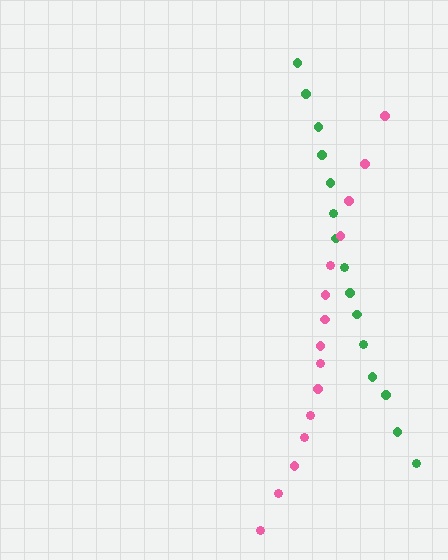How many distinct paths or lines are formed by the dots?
There are 2 distinct paths.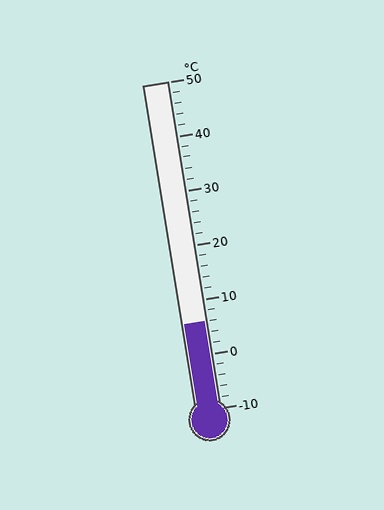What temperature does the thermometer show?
The thermometer shows approximately 6°C.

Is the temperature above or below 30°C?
The temperature is below 30°C.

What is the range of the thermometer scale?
The thermometer scale ranges from -10°C to 50°C.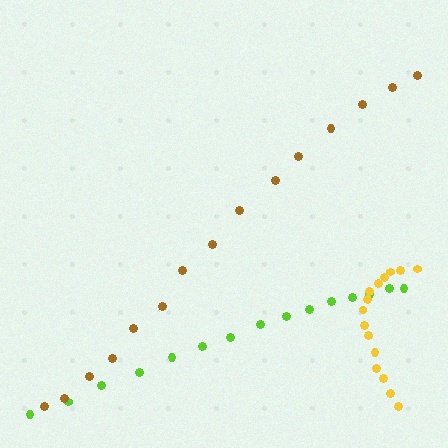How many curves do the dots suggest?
There are 3 distinct paths.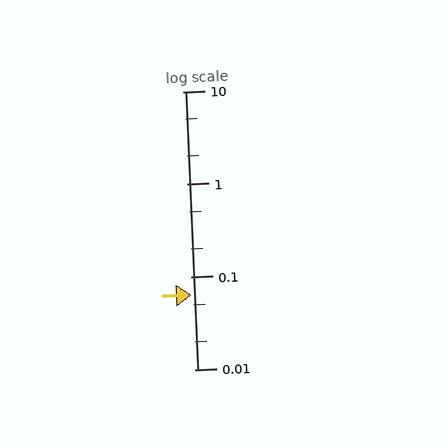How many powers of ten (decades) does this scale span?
The scale spans 3 decades, from 0.01 to 10.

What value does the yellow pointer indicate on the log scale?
The pointer indicates approximately 0.064.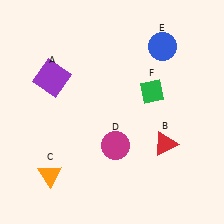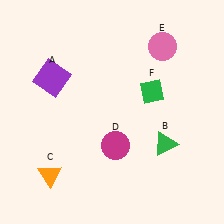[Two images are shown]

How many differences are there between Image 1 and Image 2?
There are 2 differences between the two images.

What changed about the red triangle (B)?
In Image 1, B is red. In Image 2, it changed to green.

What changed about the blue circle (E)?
In Image 1, E is blue. In Image 2, it changed to pink.